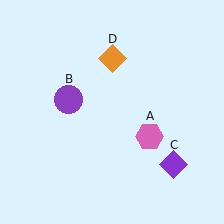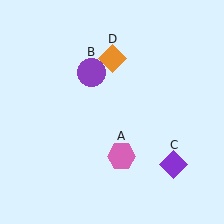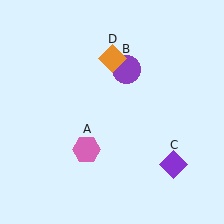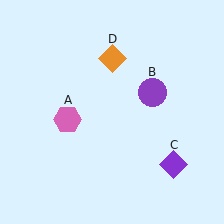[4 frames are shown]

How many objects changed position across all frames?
2 objects changed position: pink hexagon (object A), purple circle (object B).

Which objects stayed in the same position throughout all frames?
Purple diamond (object C) and orange diamond (object D) remained stationary.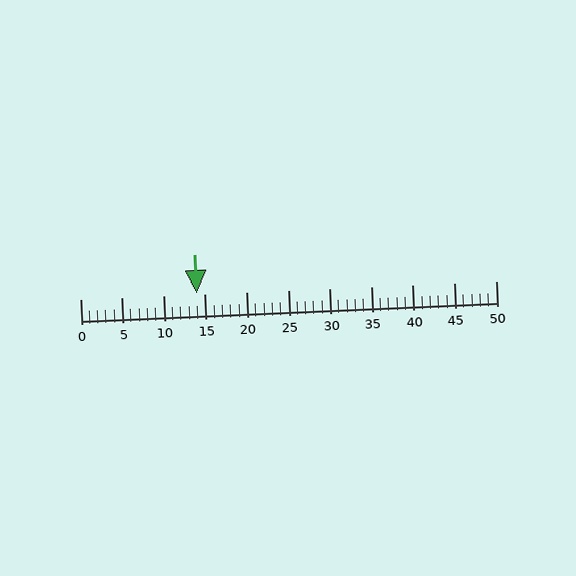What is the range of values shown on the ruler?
The ruler shows values from 0 to 50.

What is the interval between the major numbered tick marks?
The major tick marks are spaced 5 units apart.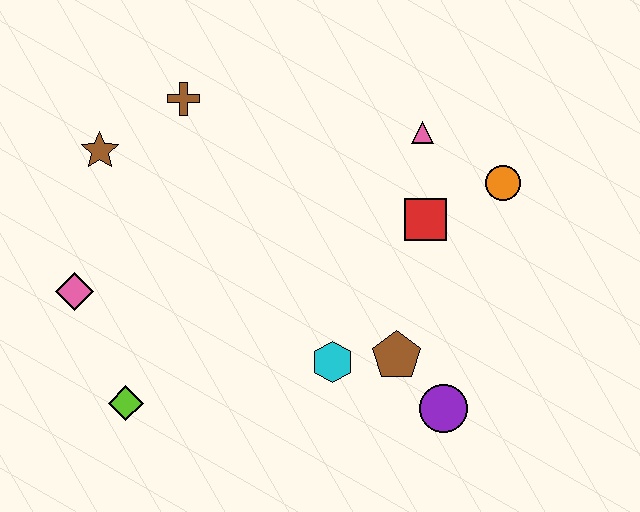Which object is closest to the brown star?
The brown cross is closest to the brown star.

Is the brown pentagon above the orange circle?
No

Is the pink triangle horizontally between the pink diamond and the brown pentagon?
No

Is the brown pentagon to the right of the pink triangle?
No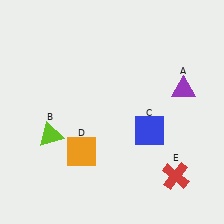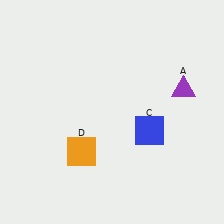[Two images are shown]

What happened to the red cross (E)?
The red cross (E) was removed in Image 2. It was in the bottom-right area of Image 1.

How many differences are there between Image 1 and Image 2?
There are 2 differences between the two images.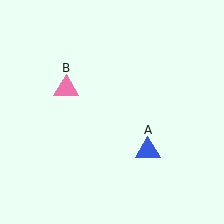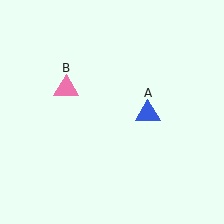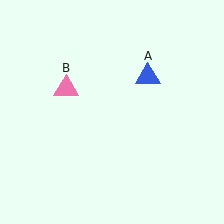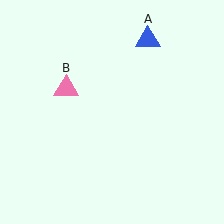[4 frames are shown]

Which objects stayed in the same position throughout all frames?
Pink triangle (object B) remained stationary.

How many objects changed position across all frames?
1 object changed position: blue triangle (object A).